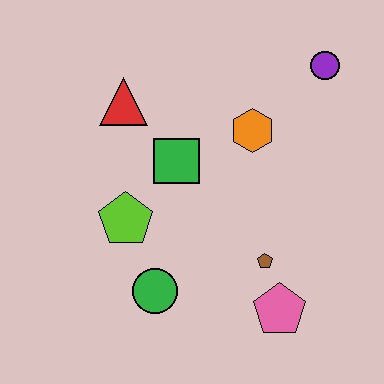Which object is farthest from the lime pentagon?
The purple circle is farthest from the lime pentagon.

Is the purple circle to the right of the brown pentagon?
Yes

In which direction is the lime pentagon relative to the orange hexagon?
The lime pentagon is to the left of the orange hexagon.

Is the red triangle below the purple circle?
Yes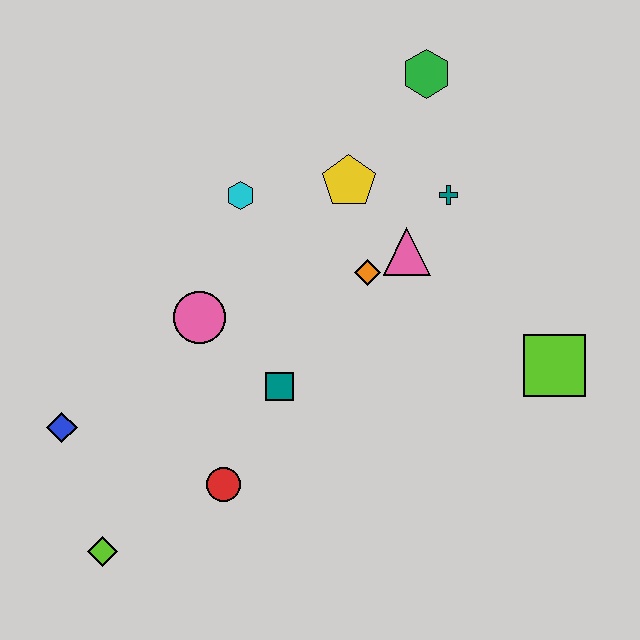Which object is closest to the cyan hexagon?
The yellow pentagon is closest to the cyan hexagon.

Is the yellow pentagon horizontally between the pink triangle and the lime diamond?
Yes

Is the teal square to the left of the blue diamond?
No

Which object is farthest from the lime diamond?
The green hexagon is farthest from the lime diamond.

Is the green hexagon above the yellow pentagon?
Yes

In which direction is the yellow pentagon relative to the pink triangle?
The yellow pentagon is above the pink triangle.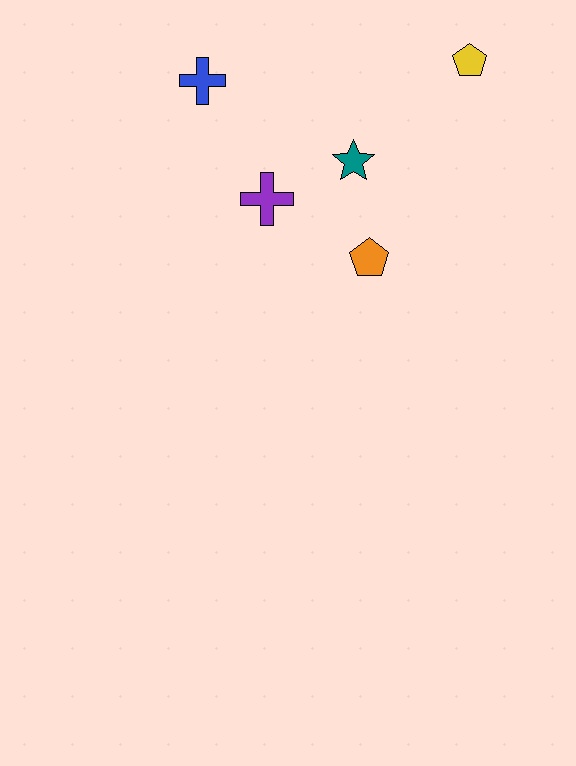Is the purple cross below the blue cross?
Yes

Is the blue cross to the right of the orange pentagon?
No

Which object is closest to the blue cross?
The purple cross is closest to the blue cross.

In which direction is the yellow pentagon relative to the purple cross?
The yellow pentagon is to the right of the purple cross.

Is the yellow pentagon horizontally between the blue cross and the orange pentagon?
No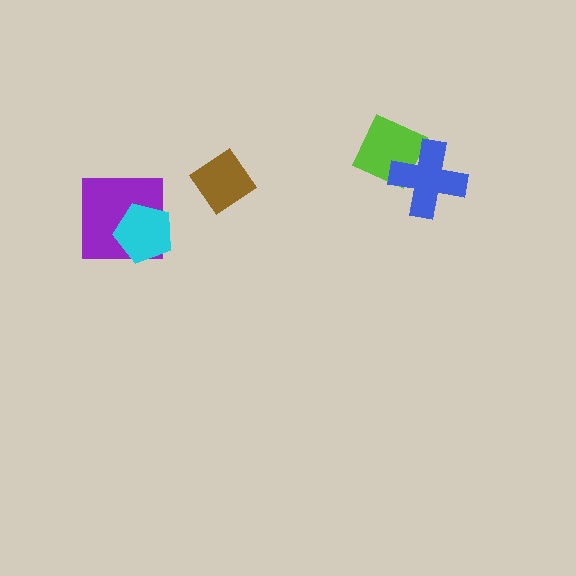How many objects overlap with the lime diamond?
1 object overlaps with the lime diamond.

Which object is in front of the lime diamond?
The blue cross is in front of the lime diamond.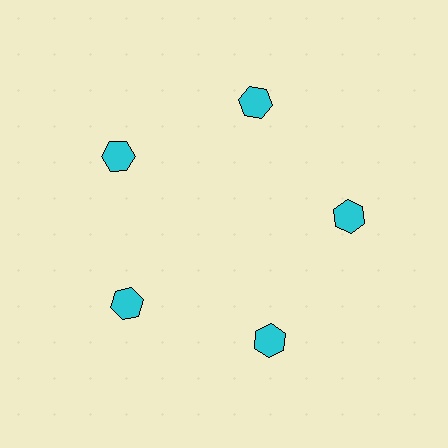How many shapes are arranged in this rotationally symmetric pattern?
There are 5 shapes, arranged in 5 groups of 1.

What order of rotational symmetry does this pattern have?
This pattern has 5-fold rotational symmetry.